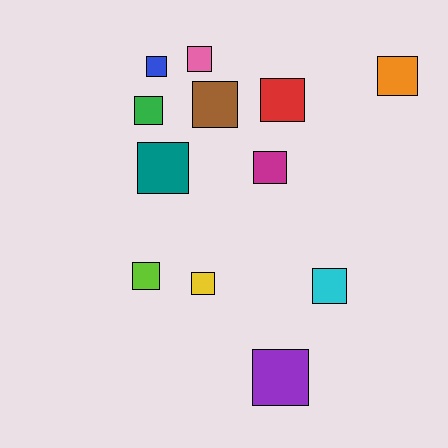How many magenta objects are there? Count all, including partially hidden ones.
There is 1 magenta object.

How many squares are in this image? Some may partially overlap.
There are 12 squares.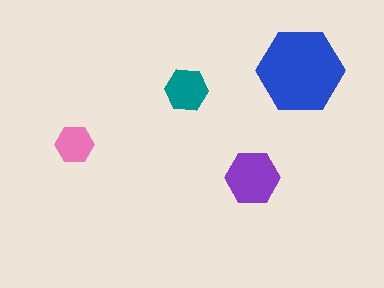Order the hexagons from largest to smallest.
the blue one, the purple one, the teal one, the pink one.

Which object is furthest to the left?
The pink hexagon is leftmost.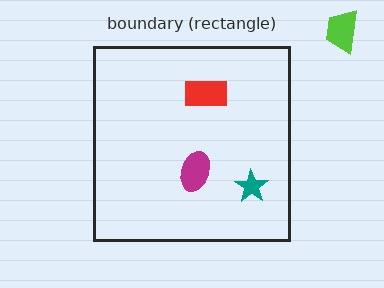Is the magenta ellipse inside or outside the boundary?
Inside.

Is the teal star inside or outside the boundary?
Inside.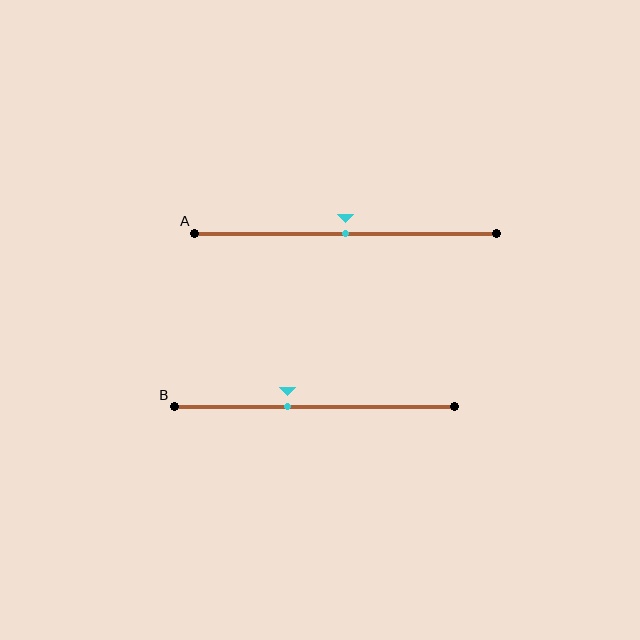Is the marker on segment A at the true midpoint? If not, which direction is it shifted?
Yes, the marker on segment A is at the true midpoint.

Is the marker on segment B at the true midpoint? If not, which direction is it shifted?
No, the marker on segment B is shifted to the left by about 10% of the segment length.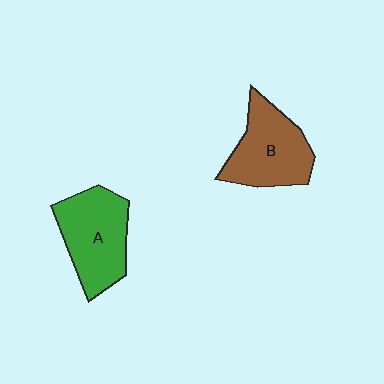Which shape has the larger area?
Shape A (green).